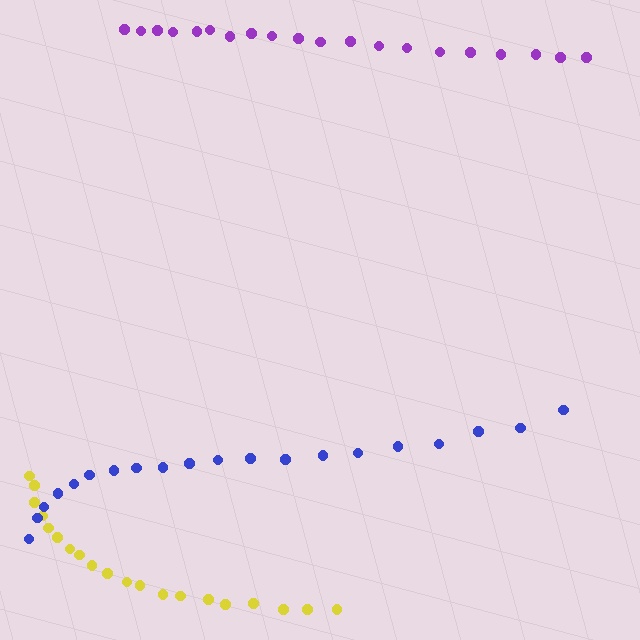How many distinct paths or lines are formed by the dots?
There are 3 distinct paths.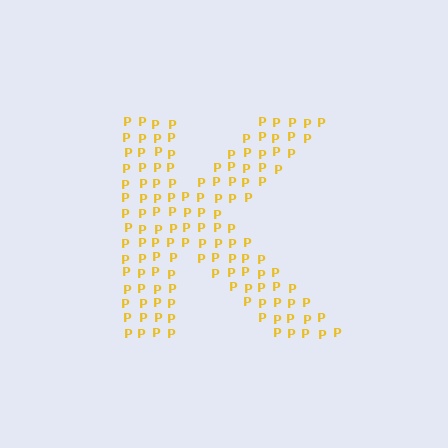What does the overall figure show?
The overall figure shows the letter K.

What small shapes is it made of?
It is made of small letter P's.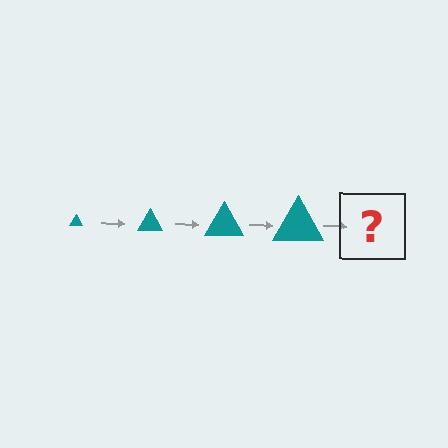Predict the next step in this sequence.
The next step is a teal triangle, larger than the previous one.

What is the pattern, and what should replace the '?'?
The pattern is that the triangle gets progressively larger each step. The '?' should be a teal triangle, larger than the previous one.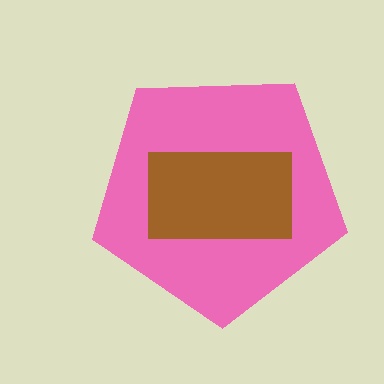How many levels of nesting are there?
2.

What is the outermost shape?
The pink pentagon.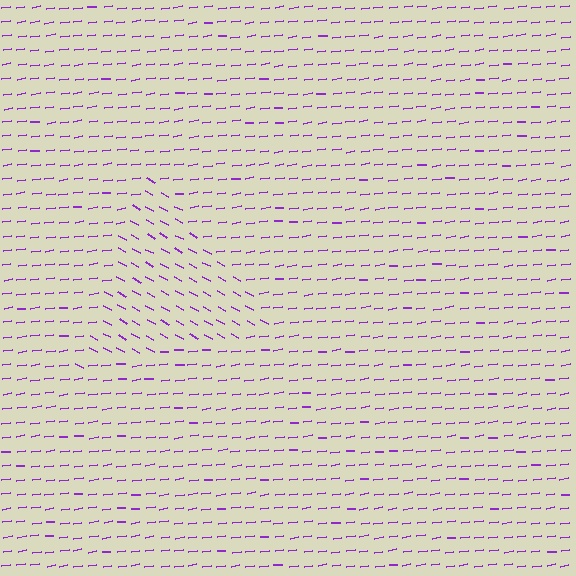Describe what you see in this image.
The image is filled with small purple line segments. A triangle region in the image has lines oriented differently from the surrounding lines, creating a visible texture boundary.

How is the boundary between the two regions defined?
The boundary is defined purely by a change in line orientation (approximately 37 degrees difference). All lines are the same color and thickness.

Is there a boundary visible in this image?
Yes, there is a texture boundary formed by a change in line orientation.